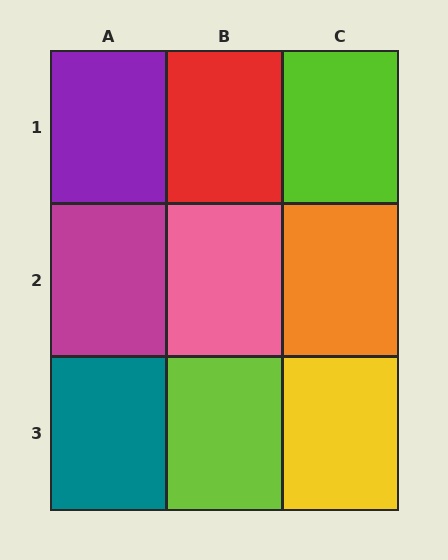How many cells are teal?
1 cell is teal.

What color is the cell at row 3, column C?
Yellow.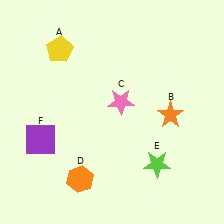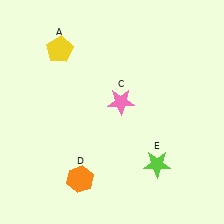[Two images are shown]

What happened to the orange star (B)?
The orange star (B) was removed in Image 2. It was in the bottom-right area of Image 1.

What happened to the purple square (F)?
The purple square (F) was removed in Image 2. It was in the bottom-left area of Image 1.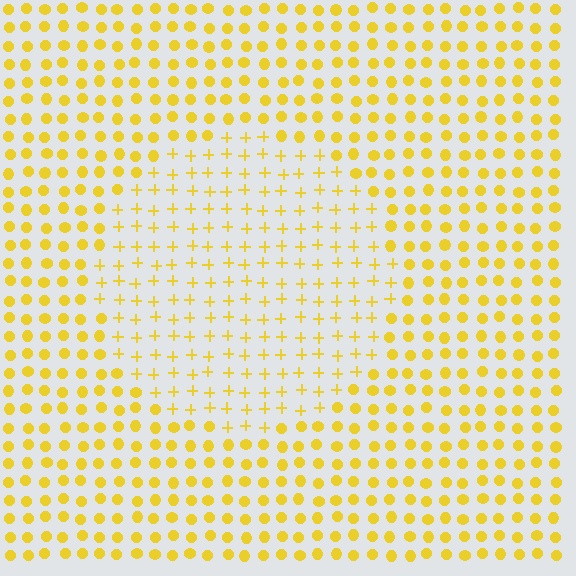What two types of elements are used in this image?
The image uses plus signs inside the circle region and circles outside it.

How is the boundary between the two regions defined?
The boundary is defined by a change in element shape: plus signs inside vs. circles outside. All elements share the same color and spacing.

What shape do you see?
I see a circle.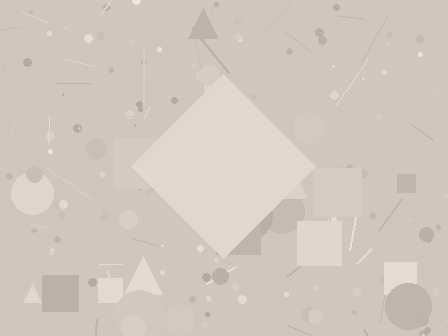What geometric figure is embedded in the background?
A diamond is embedded in the background.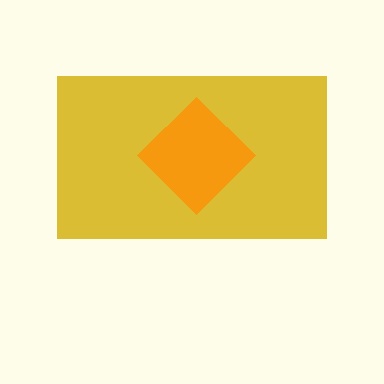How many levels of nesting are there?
2.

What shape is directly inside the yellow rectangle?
The orange diamond.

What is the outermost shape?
The yellow rectangle.